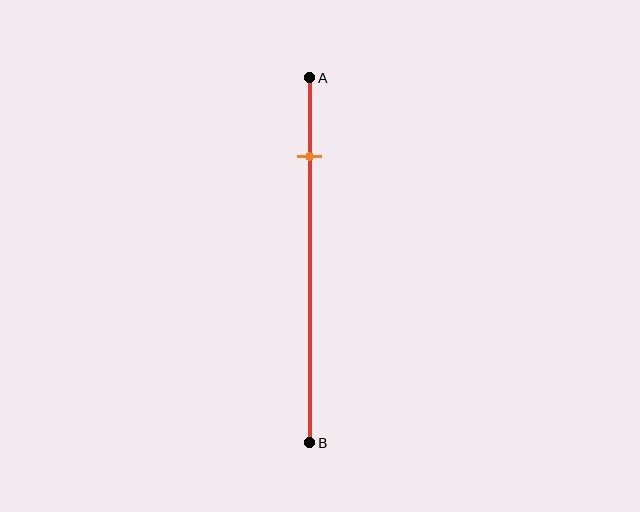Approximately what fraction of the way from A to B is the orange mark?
The orange mark is approximately 20% of the way from A to B.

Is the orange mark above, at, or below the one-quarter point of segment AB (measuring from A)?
The orange mark is above the one-quarter point of segment AB.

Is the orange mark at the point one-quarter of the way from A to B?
No, the mark is at about 20% from A, not at the 25% one-quarter point.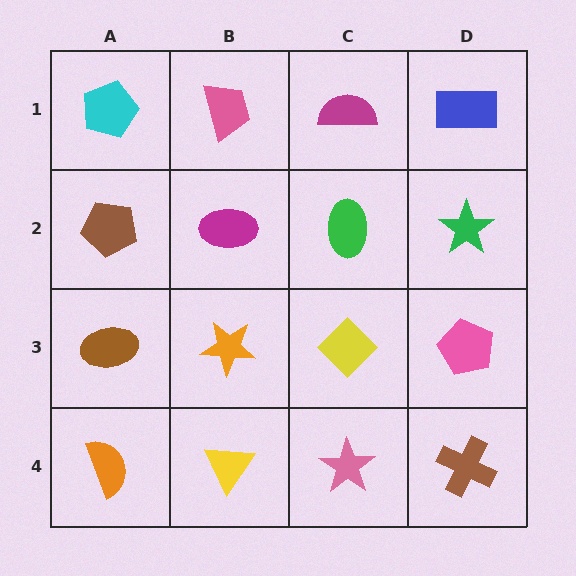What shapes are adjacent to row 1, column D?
A green star (row 2, column D), a magenta semicircle (row 1, column C).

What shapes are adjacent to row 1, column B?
A magenta ellipse (row 2, column B), a cyan pentagon (row 1, column A), a magenta semicircle (row 1, column C).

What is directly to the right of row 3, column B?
A yellow diamond.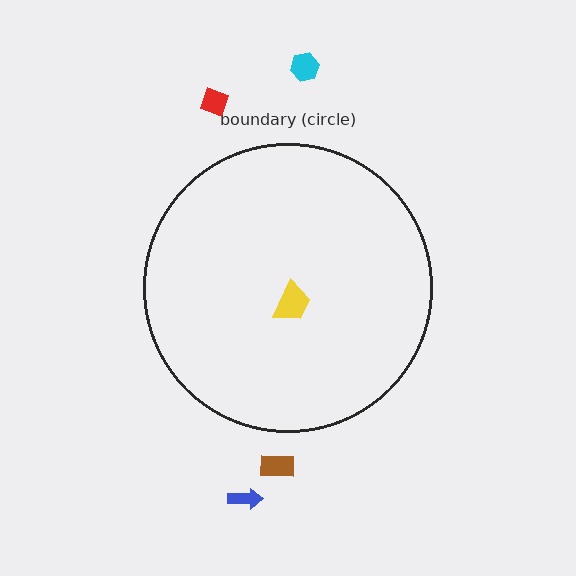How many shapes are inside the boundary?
1 inside, 4 outside.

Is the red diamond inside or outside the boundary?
Outside.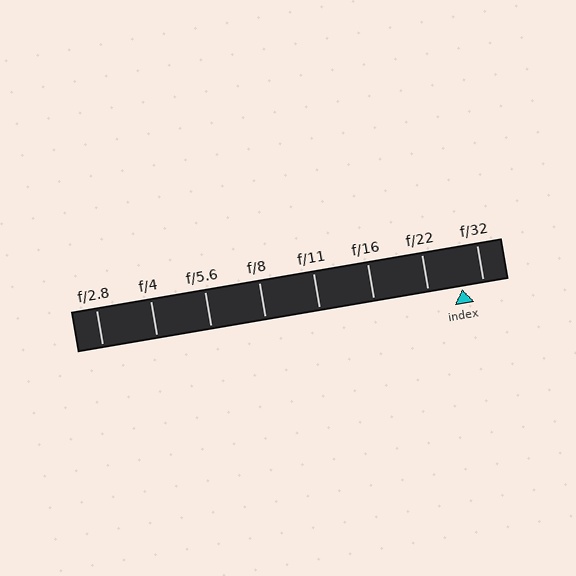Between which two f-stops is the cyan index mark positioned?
The index mark is between f/22 and f/32.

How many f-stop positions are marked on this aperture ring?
There are 8 f-stop positions marked.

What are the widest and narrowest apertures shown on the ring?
The widest aperture shown is f/2.8 and the narrowest is f/32.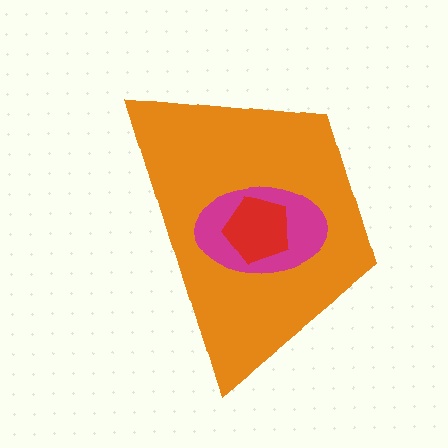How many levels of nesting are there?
3.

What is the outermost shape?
The orange trapezoid.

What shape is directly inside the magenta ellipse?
The red pentagon.